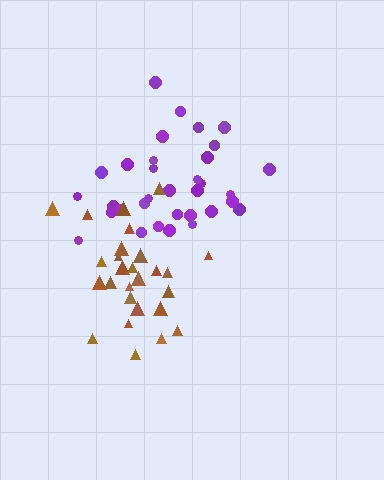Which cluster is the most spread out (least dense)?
Brown.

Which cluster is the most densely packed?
Purple.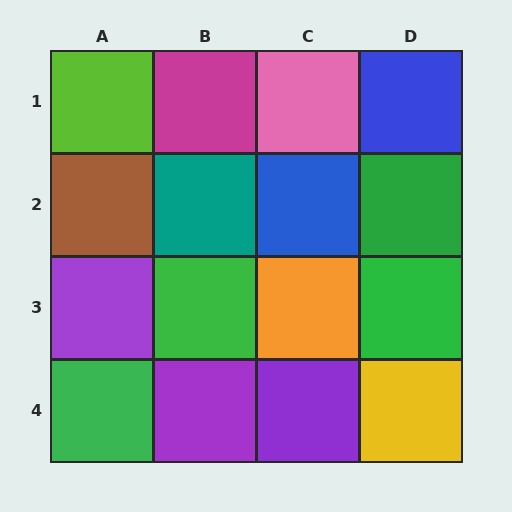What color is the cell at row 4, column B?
Purple.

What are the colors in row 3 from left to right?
Purple, green, orange, green.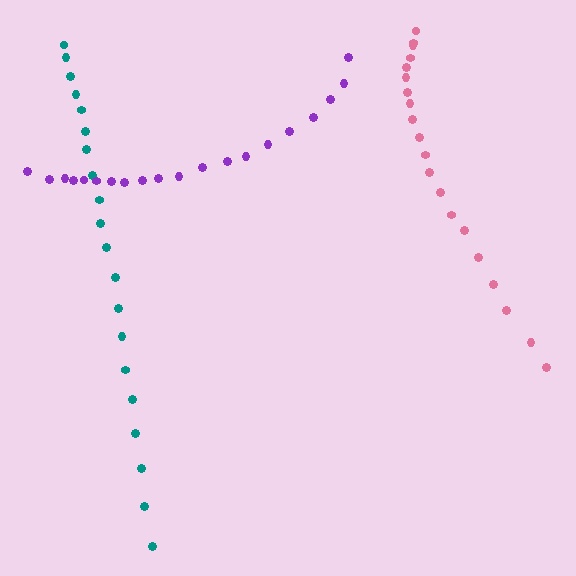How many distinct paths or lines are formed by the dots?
There are 3 distinct paths.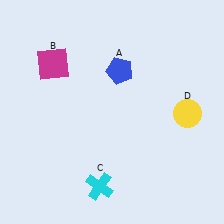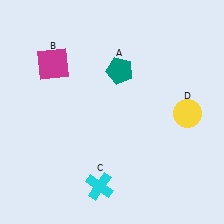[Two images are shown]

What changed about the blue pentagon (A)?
In Image 1, A is blue. In Image 2, it changed to teal.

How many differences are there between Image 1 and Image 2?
There is 1 difference between the two images.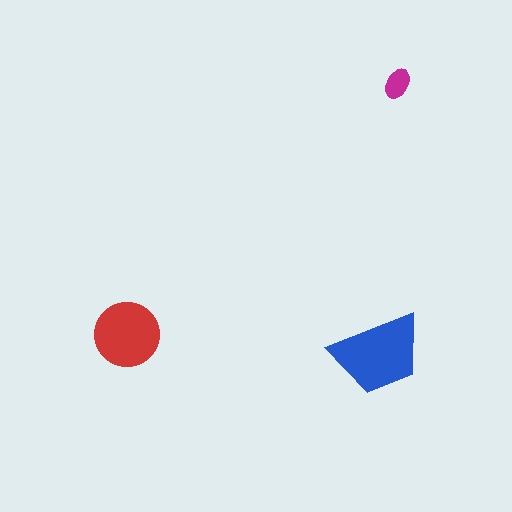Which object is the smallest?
The magenta ellipse.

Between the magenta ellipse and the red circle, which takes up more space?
The red circle.